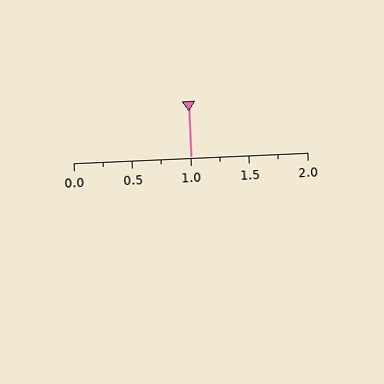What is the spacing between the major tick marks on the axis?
The major ticks are spaced 0.5 apart.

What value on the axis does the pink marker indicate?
The marker indicates approximately 1.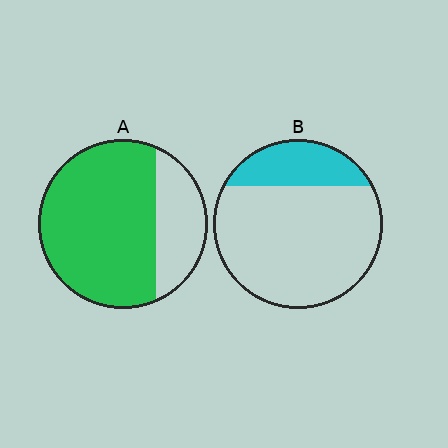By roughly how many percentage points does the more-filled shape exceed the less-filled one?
By roughly 50 percentage points (A over B).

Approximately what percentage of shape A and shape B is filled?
A is approximately 75% and B is approximately 20%.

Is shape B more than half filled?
No.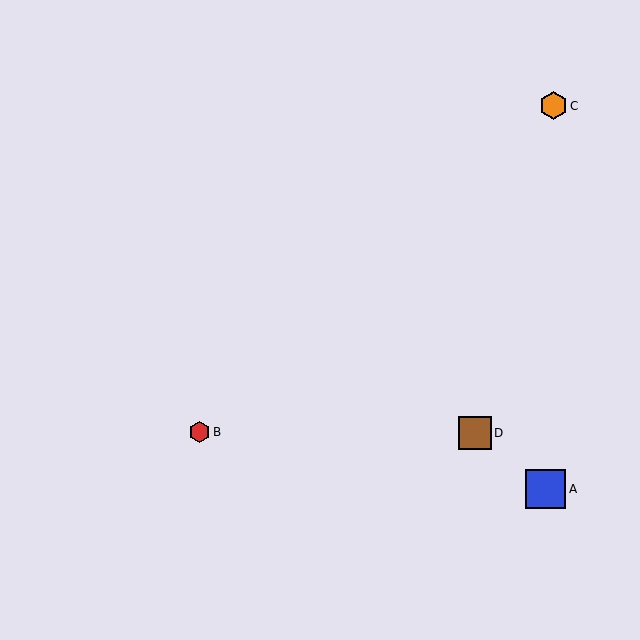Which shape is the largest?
The blue square (labeled A) is the largest.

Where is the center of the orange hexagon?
The center of the orange hexagon is at (553, 106).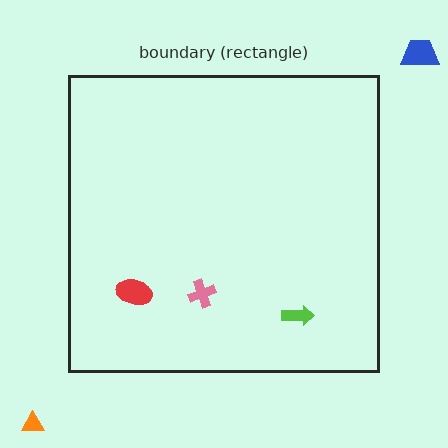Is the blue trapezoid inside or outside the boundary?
Outside.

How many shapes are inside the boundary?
3 inside, 2 outside.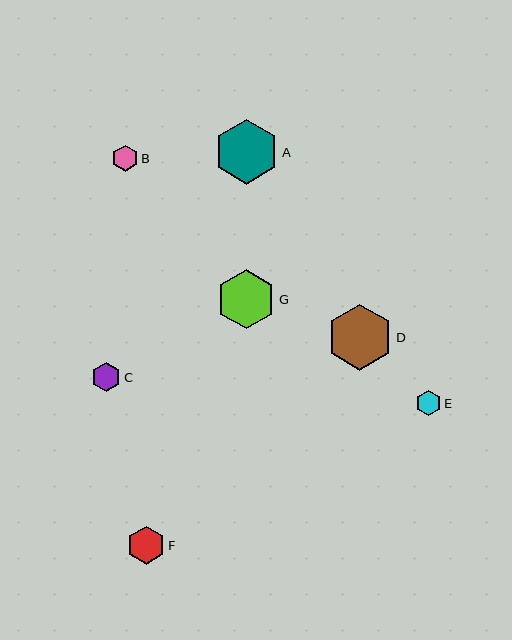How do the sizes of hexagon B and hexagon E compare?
Hexagon B and hexagon E are approximately the same size.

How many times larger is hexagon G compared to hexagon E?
Hexagon G is approximately 2.3 times the size of hexagon E.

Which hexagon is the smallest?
Hexagon E is the smallest with a size of approximately 26 pixels.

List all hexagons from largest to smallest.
From largest to smallest: D, A, G, F, C, B, E.